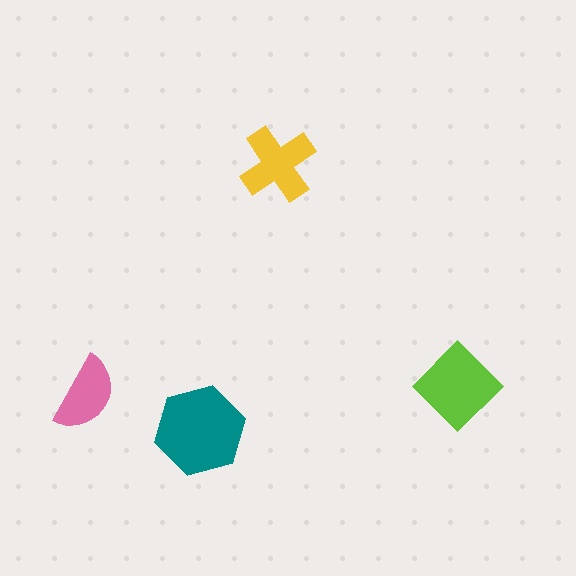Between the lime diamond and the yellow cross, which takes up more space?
The lime diamond.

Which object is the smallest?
The pink semicircle.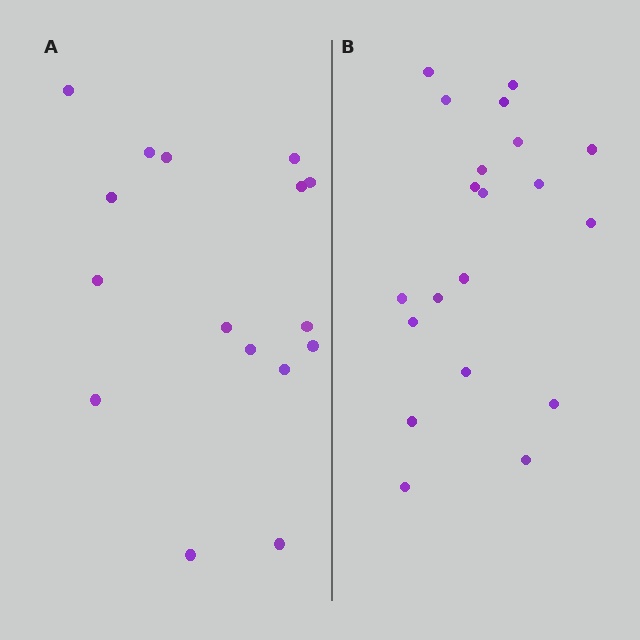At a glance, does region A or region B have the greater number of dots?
Region B (the right region) has more dots.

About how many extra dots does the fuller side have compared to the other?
Region B has about 4 more dots than region A.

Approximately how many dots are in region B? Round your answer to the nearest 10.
About 20 dots.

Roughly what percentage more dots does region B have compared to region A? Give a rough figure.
About 25% more.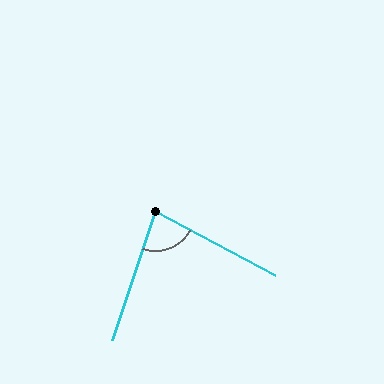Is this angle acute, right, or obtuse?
It is acute.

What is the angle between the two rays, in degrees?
Approximately 80 degrees.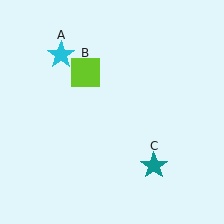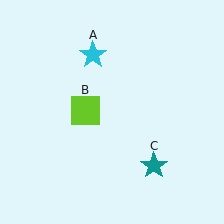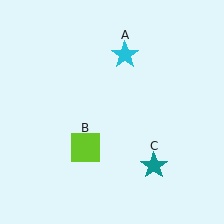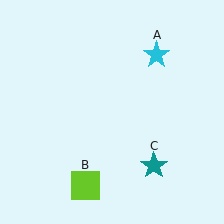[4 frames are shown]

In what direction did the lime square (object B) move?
The lime square (object B) moved down.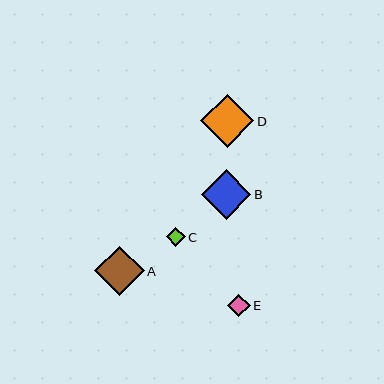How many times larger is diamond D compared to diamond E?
Diamond D is approximately 2.4 times the size of diamond E.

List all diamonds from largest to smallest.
From largest to smallest: D, A, B, E, C.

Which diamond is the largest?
Diamond D is the largest with a size of approximately 54 pixels.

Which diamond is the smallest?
Diamond C is the smallest with a size of approximately 19 pixels.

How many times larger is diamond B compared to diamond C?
Diamond B is approximately 2.6 times the size of diamond C.